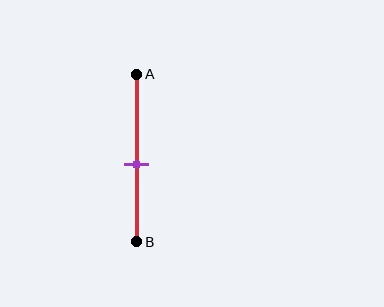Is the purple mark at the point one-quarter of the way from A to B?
No, the mark is at about 55% from A, not at the 25% one-quarter point.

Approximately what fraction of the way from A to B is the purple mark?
The purple mark is approximately 55% of the way from A to B.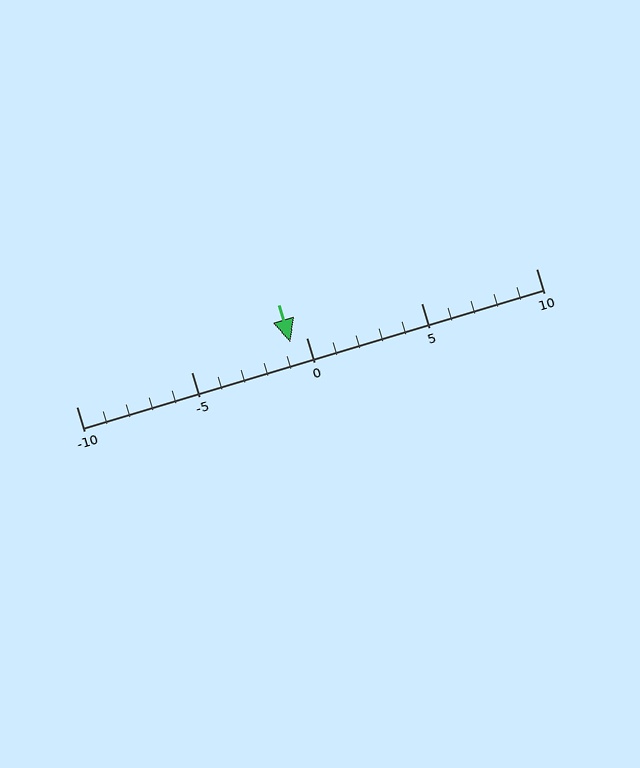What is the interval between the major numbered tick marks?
The major tick marks are spaced 5 units apart.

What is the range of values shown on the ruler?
The ruler shows values from -10 to 10.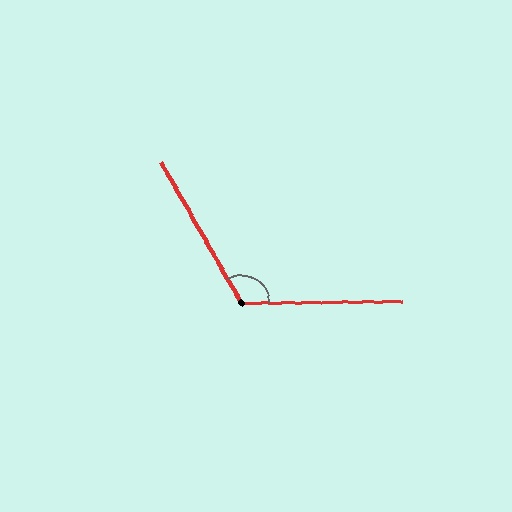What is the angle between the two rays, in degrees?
Approximately 119 degrees.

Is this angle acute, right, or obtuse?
It is obtuse.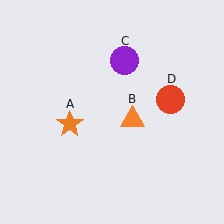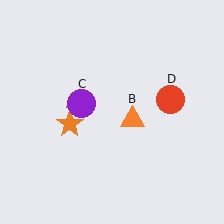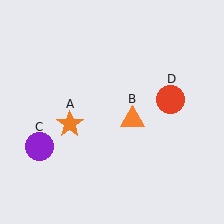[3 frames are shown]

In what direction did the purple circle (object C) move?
The purple circle (object C) moved down and to the left.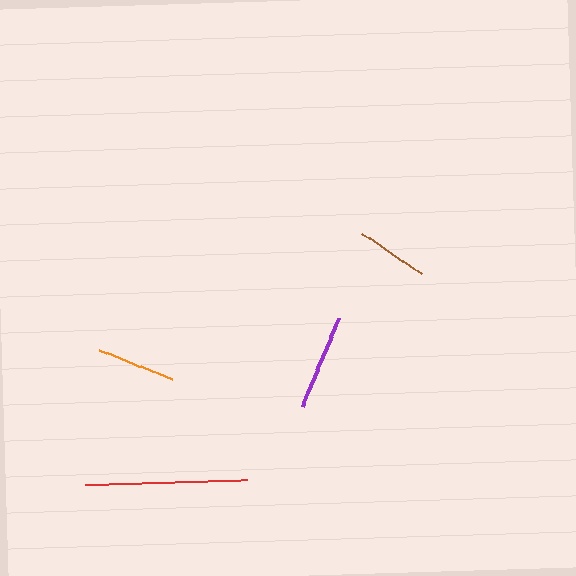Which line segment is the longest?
The red line is the longest at approximately 161 pixels.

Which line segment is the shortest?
The brown line is the shortest at approximately 72 pixels.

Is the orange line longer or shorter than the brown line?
The orange line is longer than the brown line.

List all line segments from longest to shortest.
From longest to shortest: red, purple, orange, brown.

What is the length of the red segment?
The red segment is approximately 161 pixels long.